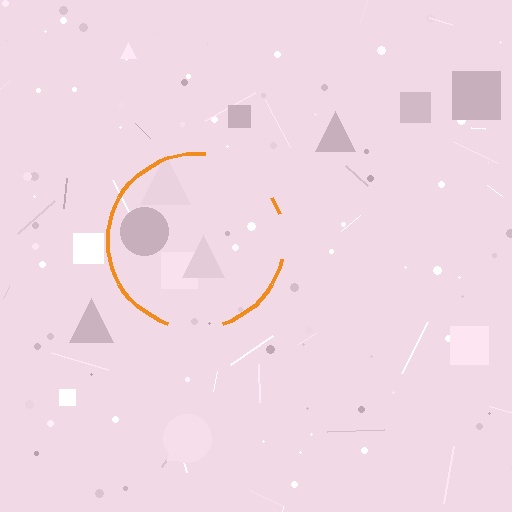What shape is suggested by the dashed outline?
The dashed outline suggests a circle.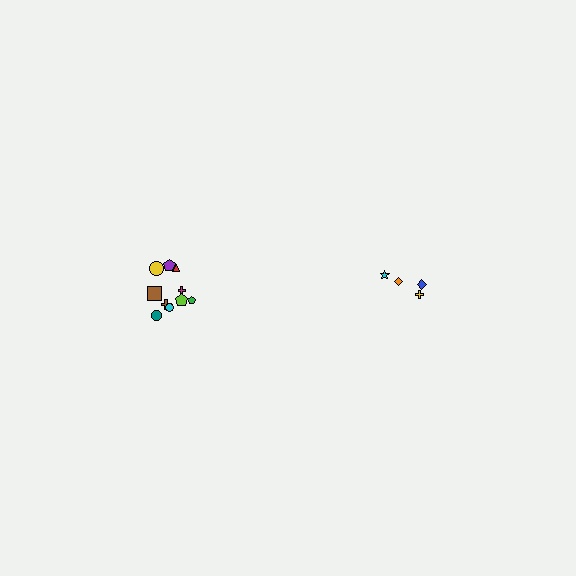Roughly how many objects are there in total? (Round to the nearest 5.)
Roughly 15 objects in total.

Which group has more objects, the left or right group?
The left group.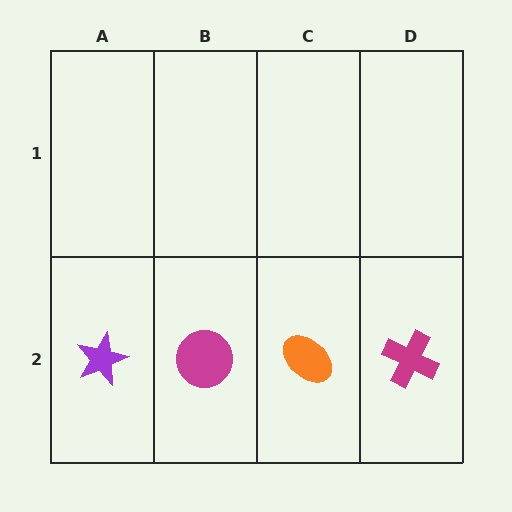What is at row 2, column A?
A purple star.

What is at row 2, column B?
A magenta circle.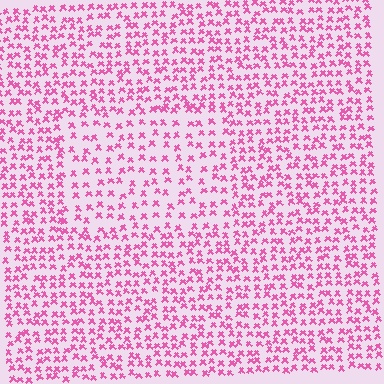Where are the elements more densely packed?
The elements are more densely packed outside the rectangle boundary.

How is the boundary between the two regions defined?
The boundary is defined by a change in element density (approximately 1.6x ratio). All elements are the same color, size, and shape.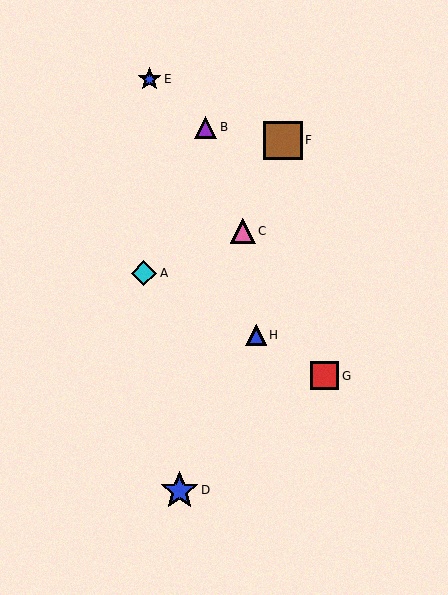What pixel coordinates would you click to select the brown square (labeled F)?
Click at (283, 140) to select the brown square F.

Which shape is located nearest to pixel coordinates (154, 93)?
The blue star (labeled E) at (149, 79) is nearest to that location.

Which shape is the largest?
The blue star (labeled D) is the largest.